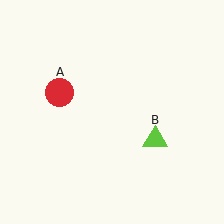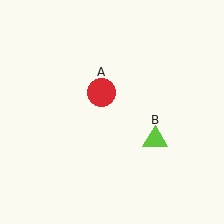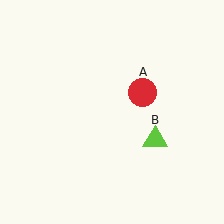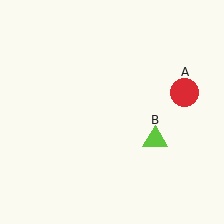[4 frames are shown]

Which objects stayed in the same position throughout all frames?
Lime triangle (object B) remained stationary.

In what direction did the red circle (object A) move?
The red circle (object A) moved right.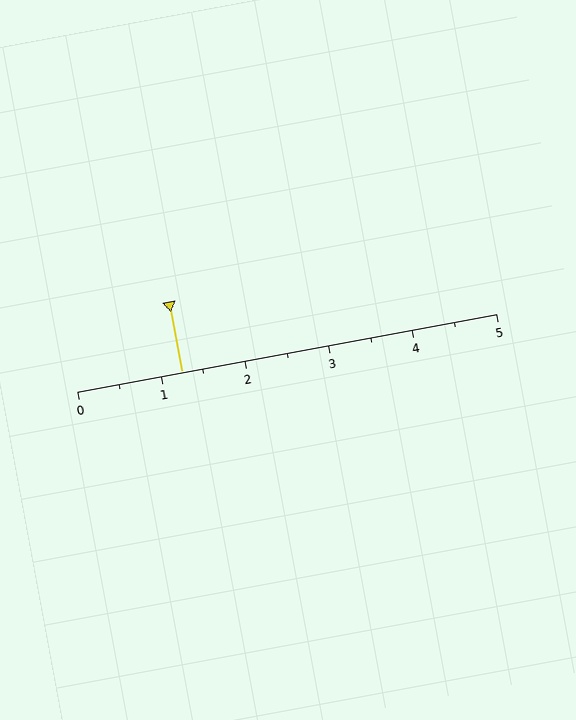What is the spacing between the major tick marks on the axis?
The major ticks are spaced 1 apart.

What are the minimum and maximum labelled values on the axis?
The axis runs from 0 to 5.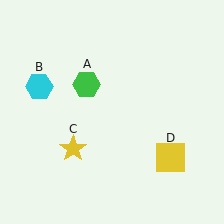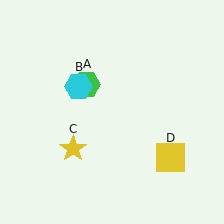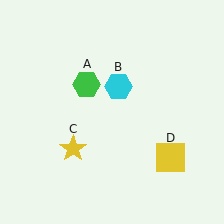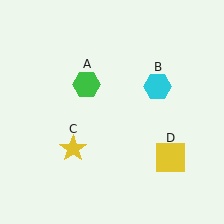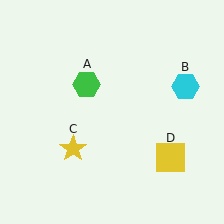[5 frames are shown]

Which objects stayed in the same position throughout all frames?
Green hexagon (object A) and yellow star (object C) and yellow square (object D) remained stationary.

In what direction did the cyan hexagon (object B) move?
The cyan hexagon (object B) moved right.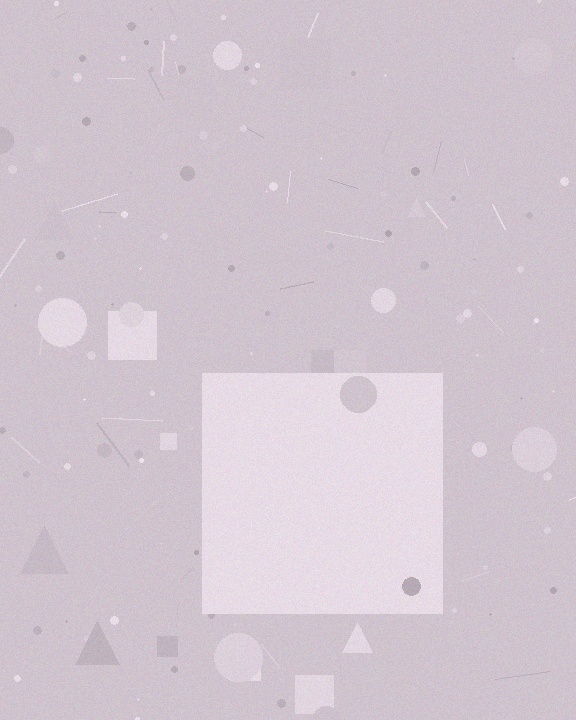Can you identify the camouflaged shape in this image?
The camouflaged shape is a square.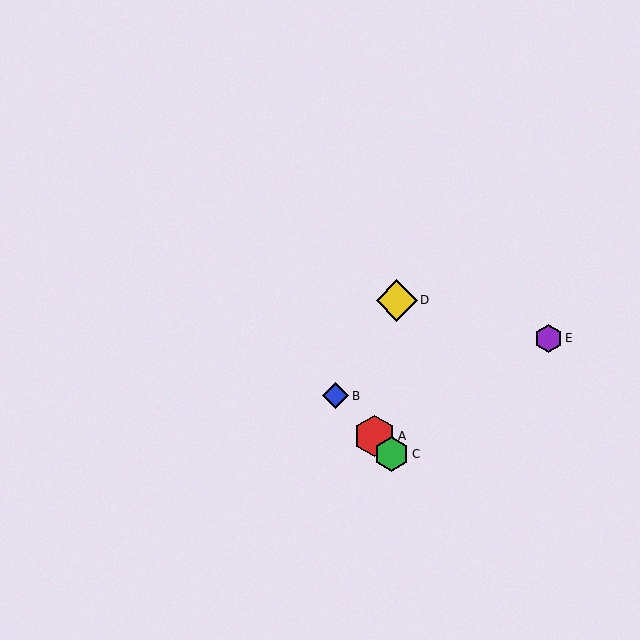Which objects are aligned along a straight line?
Objects A, B, C are aligned along a straight line.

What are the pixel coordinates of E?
Object E is at (548, 339).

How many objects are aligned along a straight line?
3 objects (A, B, C) are aligned along a straight line.